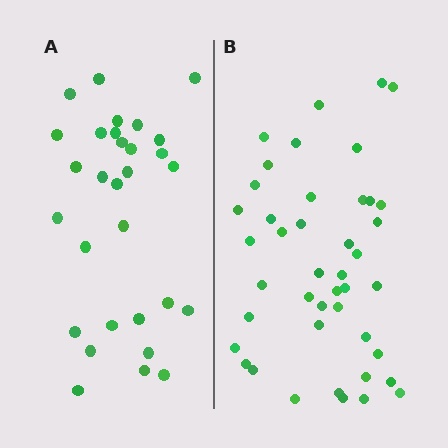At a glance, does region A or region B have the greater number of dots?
Region B (the right region) has more dots.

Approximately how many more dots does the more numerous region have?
Region B has approximately 15 more dots than region A.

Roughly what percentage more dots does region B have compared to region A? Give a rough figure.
About 45% more.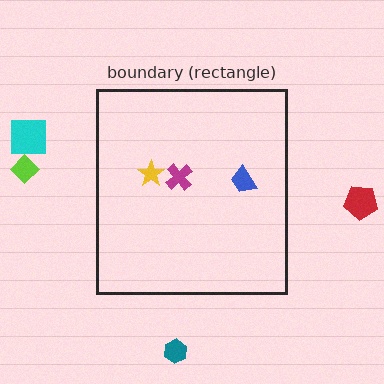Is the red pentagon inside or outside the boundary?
Outside.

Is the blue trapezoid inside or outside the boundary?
Inside.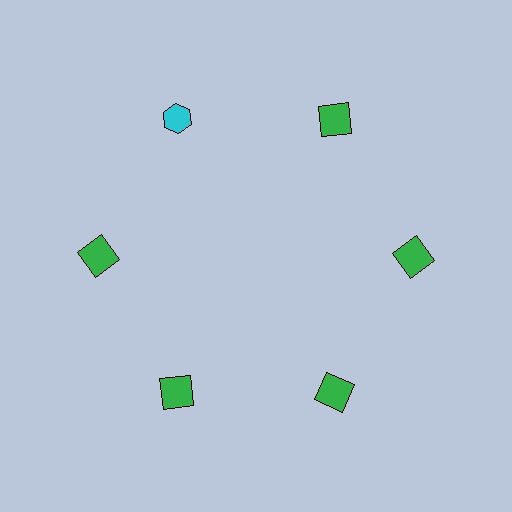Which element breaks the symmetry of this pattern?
The cyan hexagon at roughly the 11 o'clock position breaks the symmetry. All other shapes are green squares.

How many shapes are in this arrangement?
There are 6 shapes arranged in a ring pattern.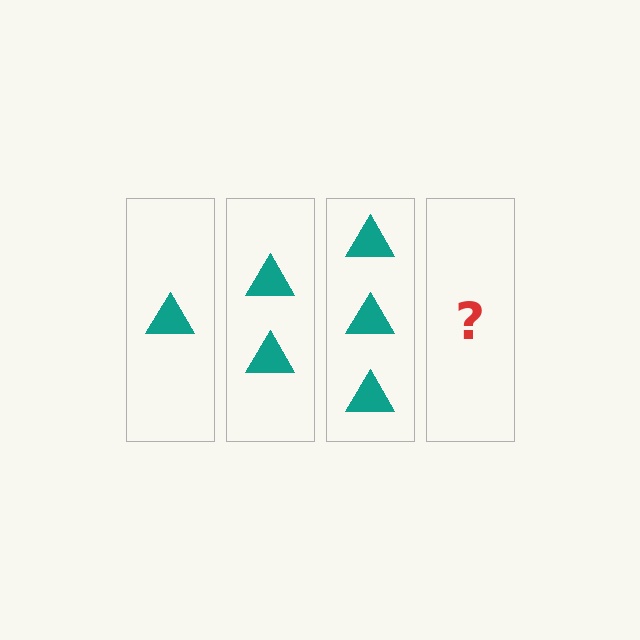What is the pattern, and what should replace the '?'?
The pattern is that each step adds one more triangle. The '?' should be 4 triangles.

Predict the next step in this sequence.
The next step is 4 triangles.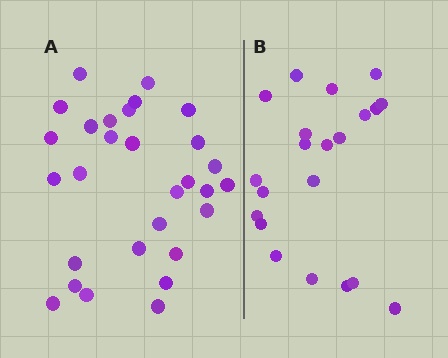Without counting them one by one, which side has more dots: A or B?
Region A (the left region) has more dots.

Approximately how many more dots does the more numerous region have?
Region A has roughly 8 or so more dots than region B.